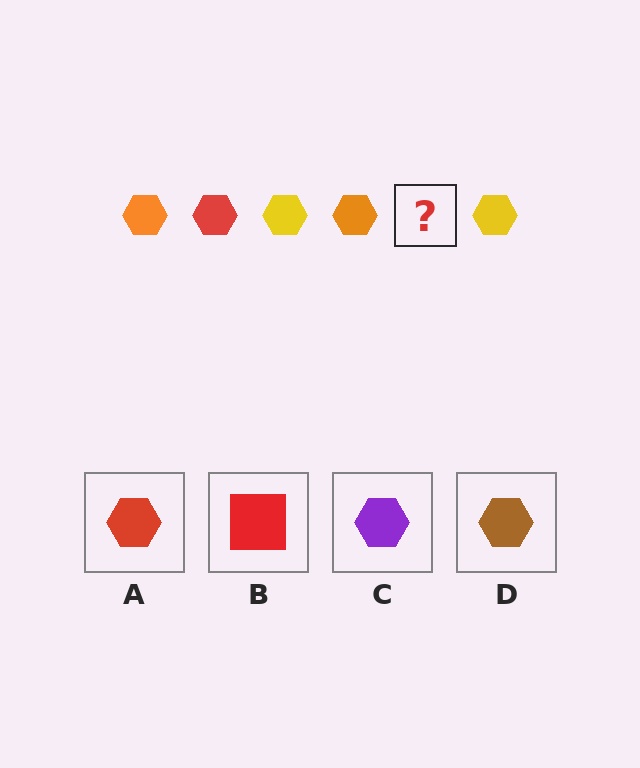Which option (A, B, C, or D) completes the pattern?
A.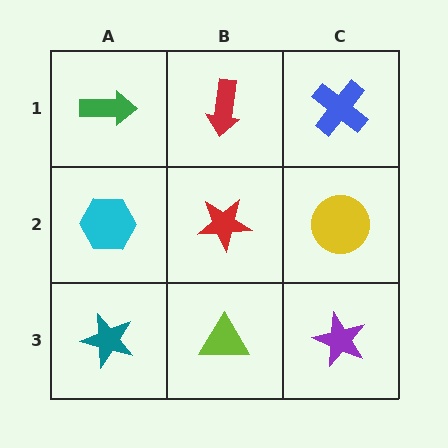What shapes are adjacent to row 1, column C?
A yellow circle (row 2, column C), a red arrow (row 1, column B).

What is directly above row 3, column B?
A red star.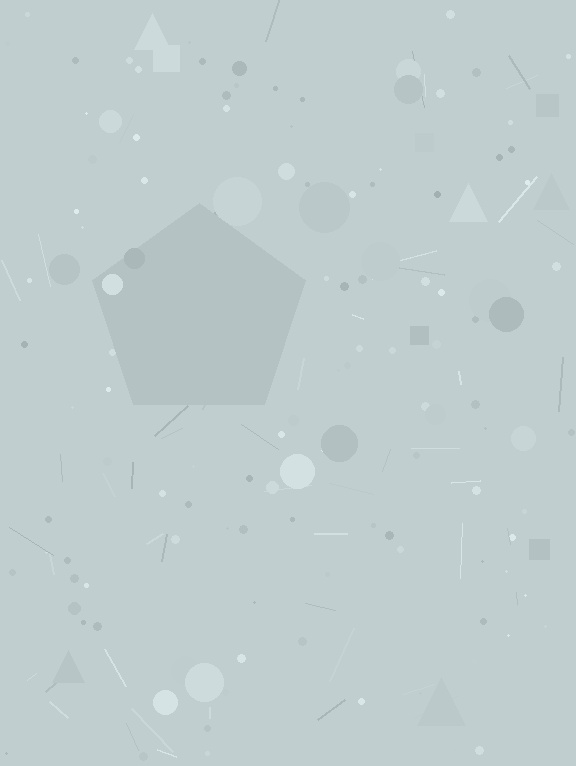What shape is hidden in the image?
A pentagon is hidden in the image.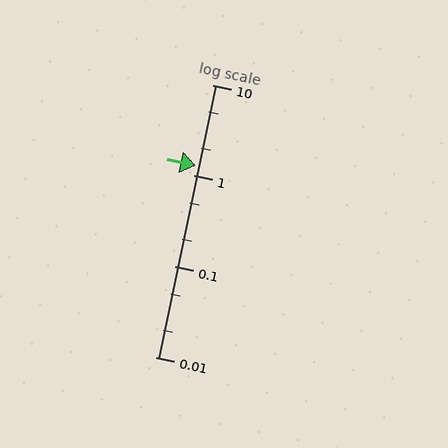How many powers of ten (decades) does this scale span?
The scale spans 3 decades, from 0.01 to 10.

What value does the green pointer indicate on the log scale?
The pointer indicates approximately 1.3.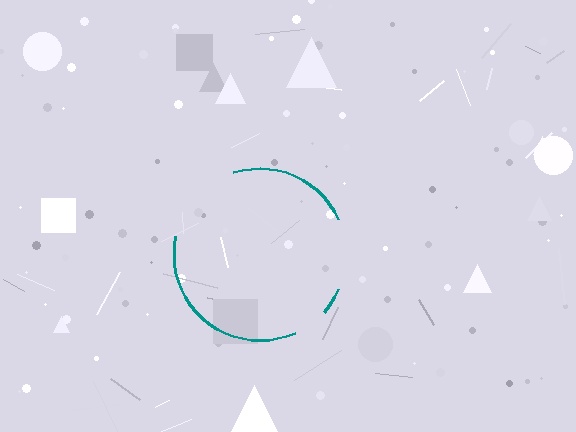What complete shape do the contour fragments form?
The contour fragments form a circle.